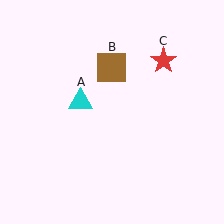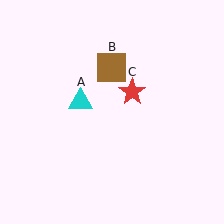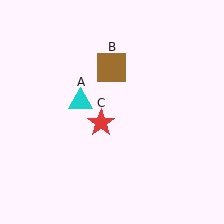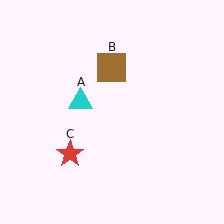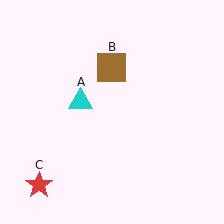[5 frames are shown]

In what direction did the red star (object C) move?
The red star (object C) moved down and to the left.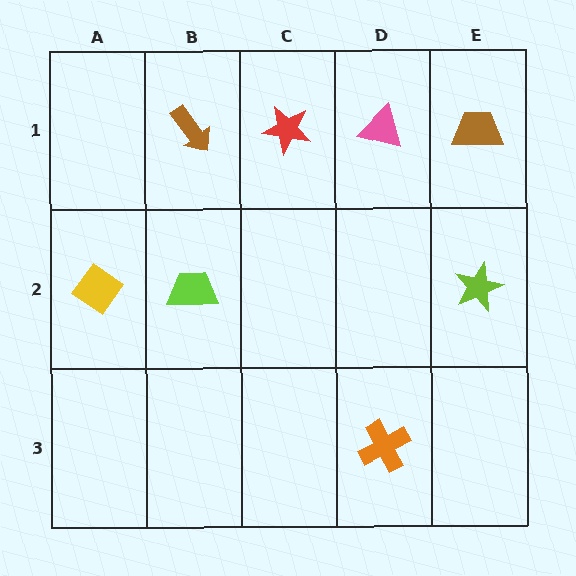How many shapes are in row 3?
1 shape.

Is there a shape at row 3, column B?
No, that cell is empty.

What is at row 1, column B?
A brown arrow.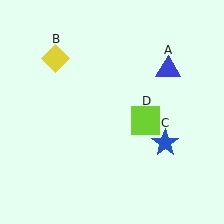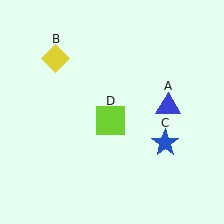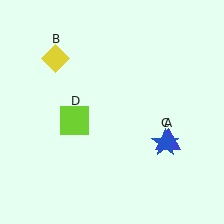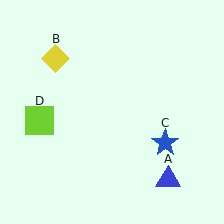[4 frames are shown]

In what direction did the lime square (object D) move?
The lime square (object D) moved left.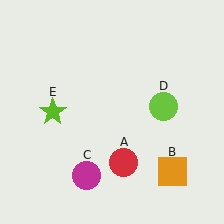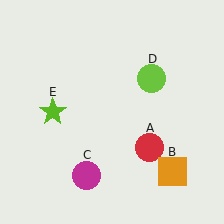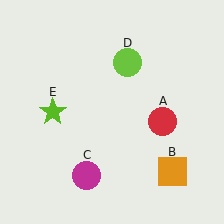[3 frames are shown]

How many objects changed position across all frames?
2 objects changed position: red circle (object A), lime circle (object D).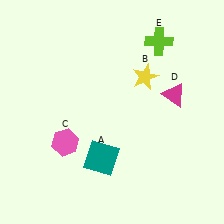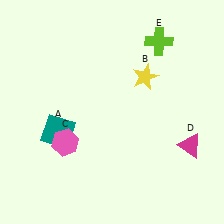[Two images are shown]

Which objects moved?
The objects that moved are: the teal square (A), the magenta triangle (D).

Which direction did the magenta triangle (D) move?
The magenta triangle (D) moved down.